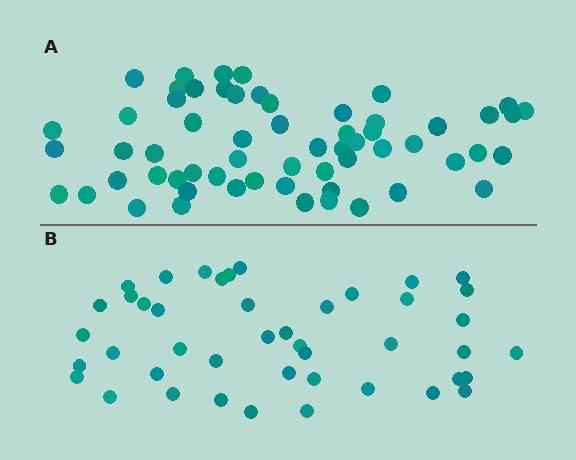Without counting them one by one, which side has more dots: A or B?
Region A (the top region) has more dots.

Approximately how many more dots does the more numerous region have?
Region A has approximately 15 more dots than region B.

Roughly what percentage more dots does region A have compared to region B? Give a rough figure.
About 35% more.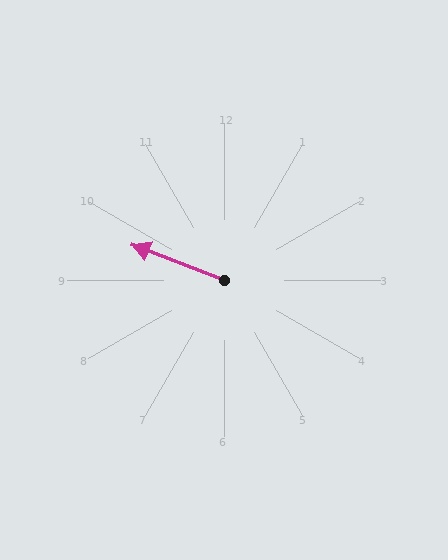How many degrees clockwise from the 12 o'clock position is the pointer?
Approximately 291 degrees.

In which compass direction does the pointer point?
West.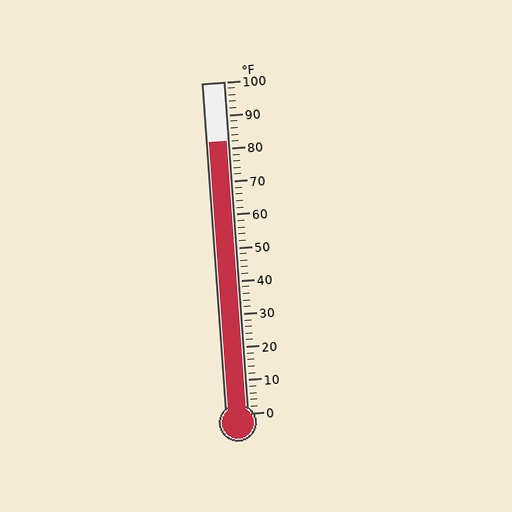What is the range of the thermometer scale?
The thermometer scale ranges from 0°F to 100°F.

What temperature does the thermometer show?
The thermometer shows approximately 82°F.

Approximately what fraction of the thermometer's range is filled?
The thermometer is filled to approximately 80% of its range.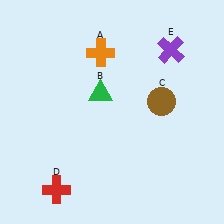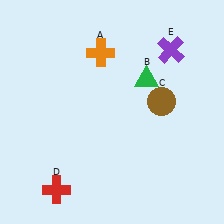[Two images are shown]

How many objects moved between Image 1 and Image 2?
1 object moved between the two images.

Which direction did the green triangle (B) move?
The green triangle (B) moved right.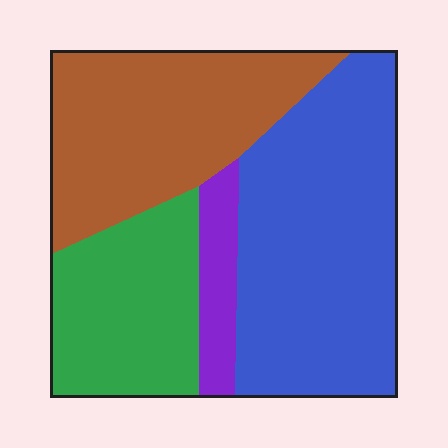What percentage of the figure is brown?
Brown takes up about one third (1/3) of the figure.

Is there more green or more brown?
Brown.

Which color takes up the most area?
Blue, at roughly 40%.